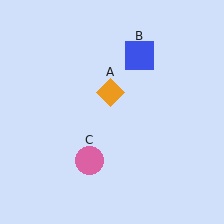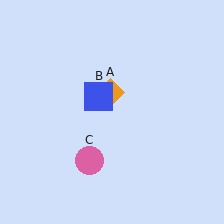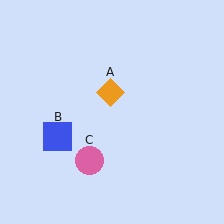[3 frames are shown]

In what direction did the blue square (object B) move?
The blue square (object B) moved down and to the left.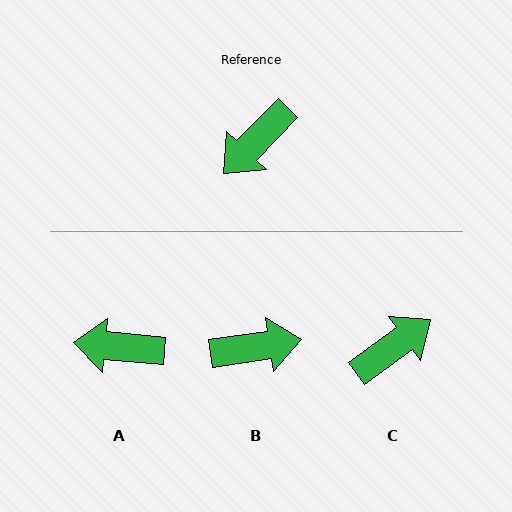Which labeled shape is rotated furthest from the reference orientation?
C, about 170 degrees away.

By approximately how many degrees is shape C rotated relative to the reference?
Approximately 170 degrees counter-clockwise.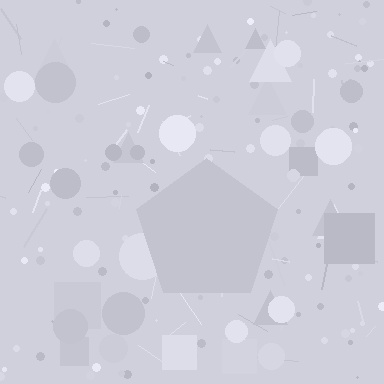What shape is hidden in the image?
A pentagon is hidden in the image.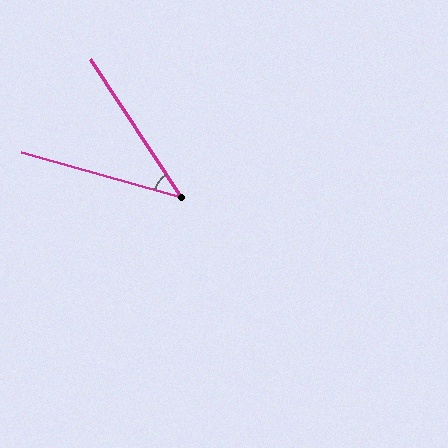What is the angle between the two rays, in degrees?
Approximately 41 degrees.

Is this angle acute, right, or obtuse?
It is acute.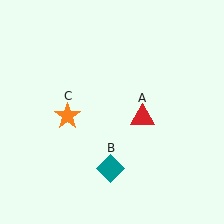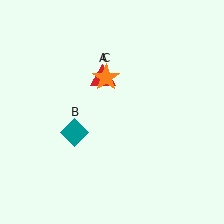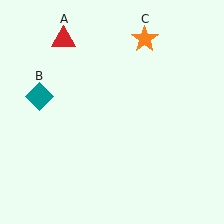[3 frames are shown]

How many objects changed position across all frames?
3 objects changed position: red triangle (object A), teal diamond (object B), orange star (object C).